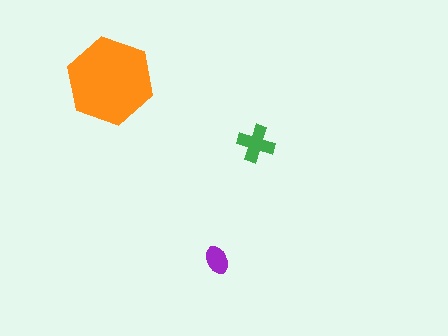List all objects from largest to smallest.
The orange hexagon, the green cross, the purple ellipse.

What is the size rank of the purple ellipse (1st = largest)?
3rd.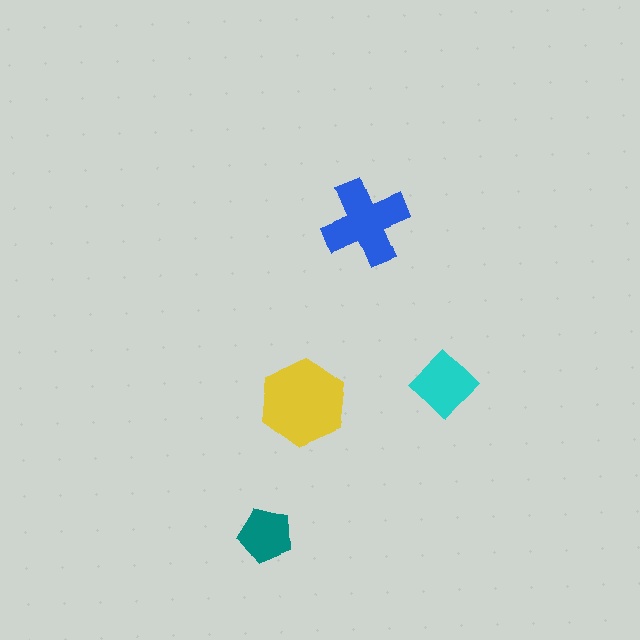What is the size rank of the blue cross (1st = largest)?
2nd.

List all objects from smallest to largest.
The teal pentagon, the cyan diamond, the blue cross, the yellow hexagon.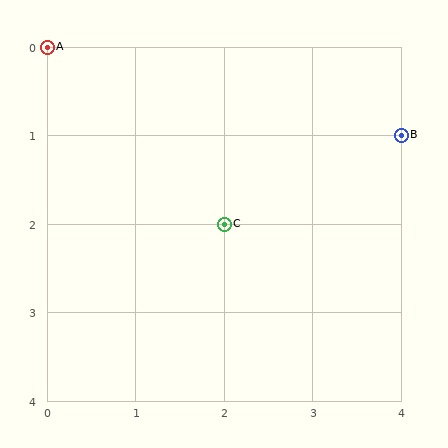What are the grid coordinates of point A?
Point A is at grid coordinates (0, 0).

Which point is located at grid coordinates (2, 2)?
Point C is at (2, 2).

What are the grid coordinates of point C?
Point C is at grid coordinates (2, 2).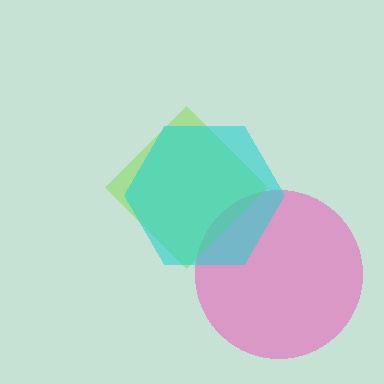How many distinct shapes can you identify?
There are 3 distinct shapes: a pink circle, a lime diamond, a cyan hexagon.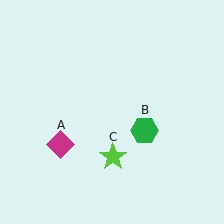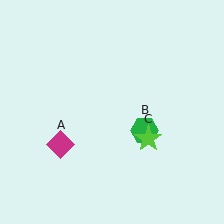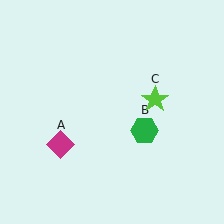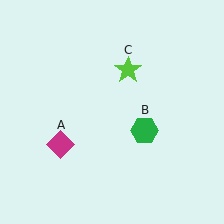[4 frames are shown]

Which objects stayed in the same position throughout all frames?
Magenta diamond (object A) and green hexagon (object B) remained stationary.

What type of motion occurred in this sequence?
The lime star (object C) rotated counterclockwise around the center of the scene.